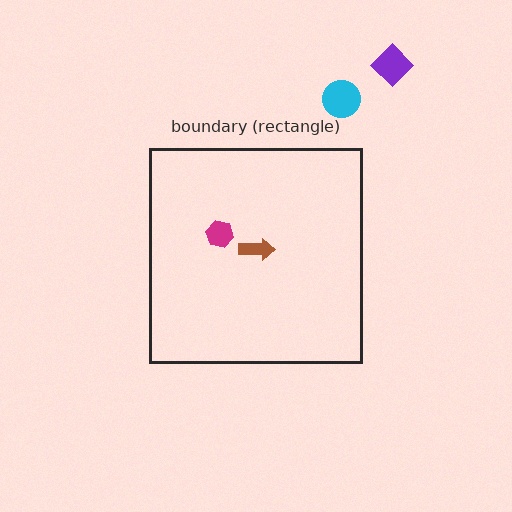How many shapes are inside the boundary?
2 inside, 2 outside.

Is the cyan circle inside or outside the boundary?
Outside.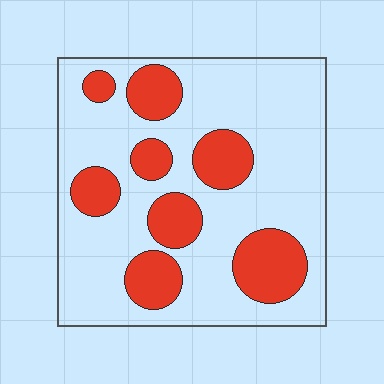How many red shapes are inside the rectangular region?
8.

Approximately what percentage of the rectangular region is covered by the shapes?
Approximately 25%.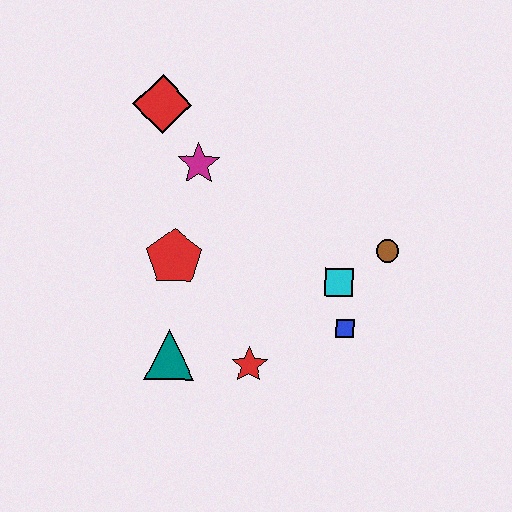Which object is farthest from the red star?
The red diamond is farthest from the red star.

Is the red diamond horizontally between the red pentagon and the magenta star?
No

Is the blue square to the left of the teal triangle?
No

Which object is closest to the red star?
The teal triangle is closest to the red star.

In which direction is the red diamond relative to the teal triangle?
The red diamond is above the teal triangle.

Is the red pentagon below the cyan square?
No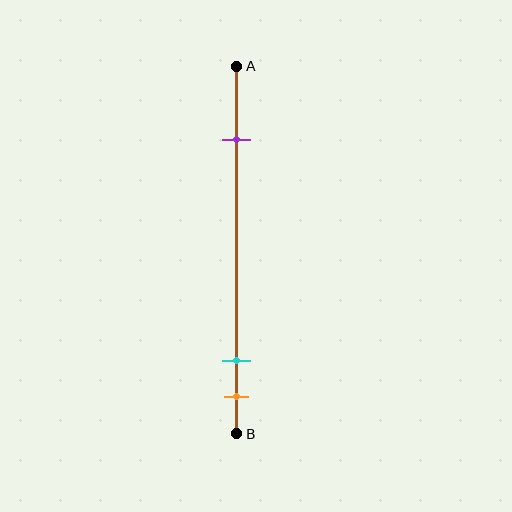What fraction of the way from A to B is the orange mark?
The orange mark is approximately 90% (0.9) of the way from A to B.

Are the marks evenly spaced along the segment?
No, the marks are not evenly spaced.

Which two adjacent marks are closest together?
The cyan and orange marks are the closest adjacent pair.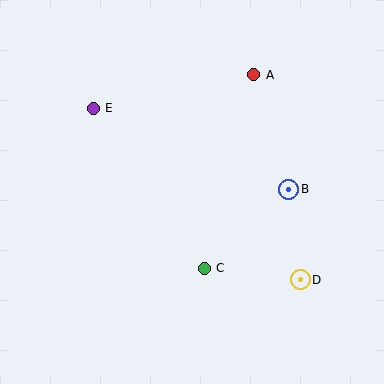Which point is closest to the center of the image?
Point C at (204, 268) is closest to the center.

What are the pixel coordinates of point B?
Point B is at (289, 189).